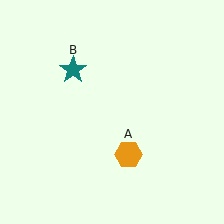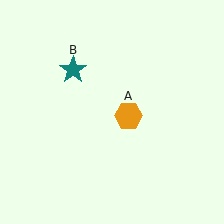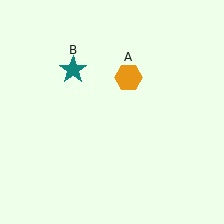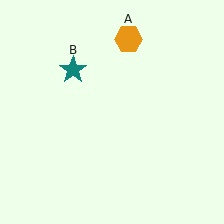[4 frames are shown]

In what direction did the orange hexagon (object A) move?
The orange hexagon (object A) moved up.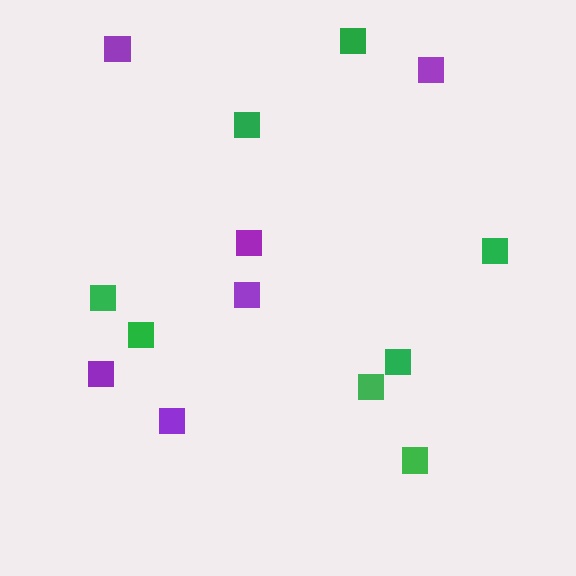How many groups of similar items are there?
There are 2 groups: one group of green squares (8) and one group of purple squares (6).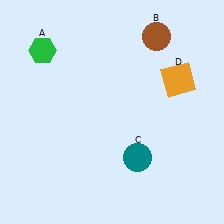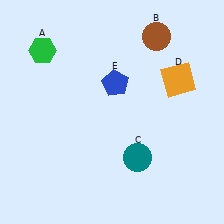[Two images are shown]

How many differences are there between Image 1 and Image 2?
There is 1 difference between the two images.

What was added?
A blue pentagon (E) was added in Image 2.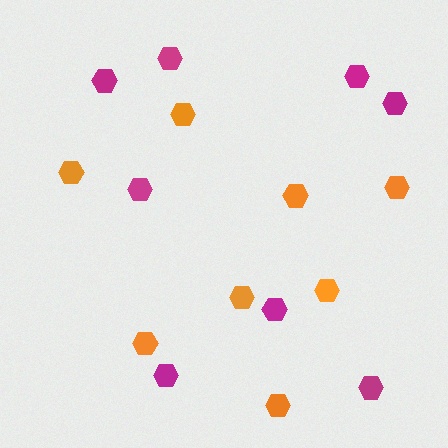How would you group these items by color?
There are 2 groups: one group of magenta hexagons (8) and one group of orange hexagons (8).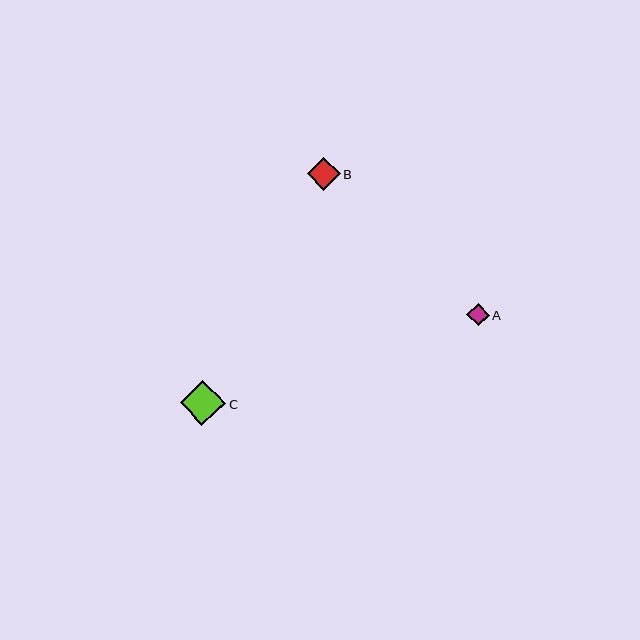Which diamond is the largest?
Diamond C is the largest with a size of approximately 45 pixels.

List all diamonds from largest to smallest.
From largest to smallest: C, B, A.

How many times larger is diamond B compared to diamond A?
Diamond B is approximately 1.5 times the size of diamond A.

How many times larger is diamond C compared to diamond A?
Diamond C is approximately 2.0 times the size of diamond A.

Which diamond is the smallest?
Diamond A is the smallest with a size of approximately 22 pixels.